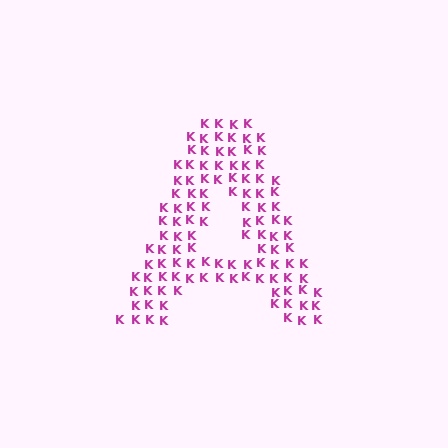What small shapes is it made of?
It is made of small letter K's.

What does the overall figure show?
The overall figure shows the letter A.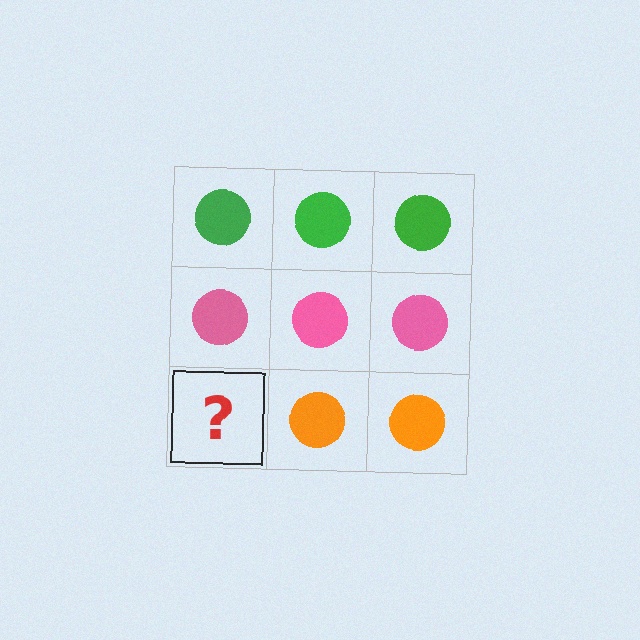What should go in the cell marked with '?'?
The missing cell should contain an orange circle.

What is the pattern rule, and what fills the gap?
The rule is that each row has a consistent color. The gap should be filled with an orange circle.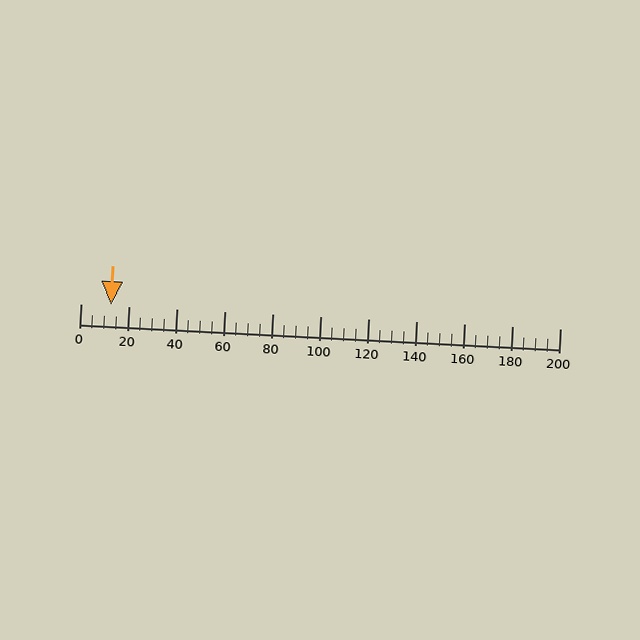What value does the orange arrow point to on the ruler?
The orange arrow points to approximately 13.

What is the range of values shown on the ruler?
The ruler shows values from 0 to 200.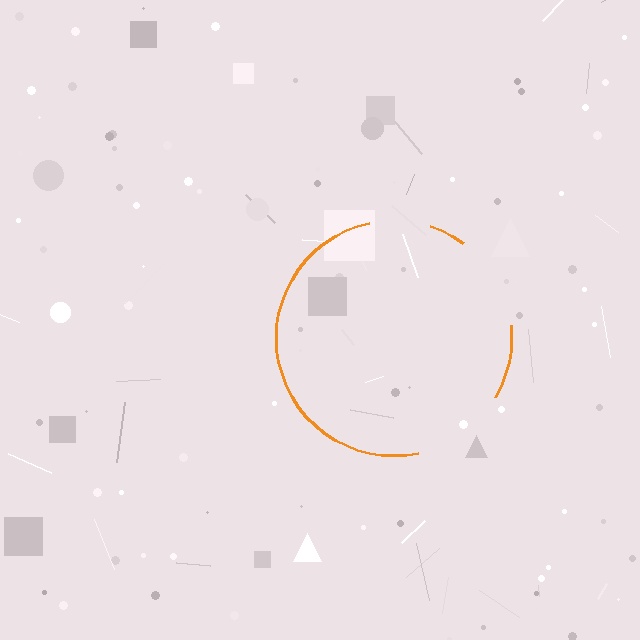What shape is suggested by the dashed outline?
The dashed outline suggests a circle.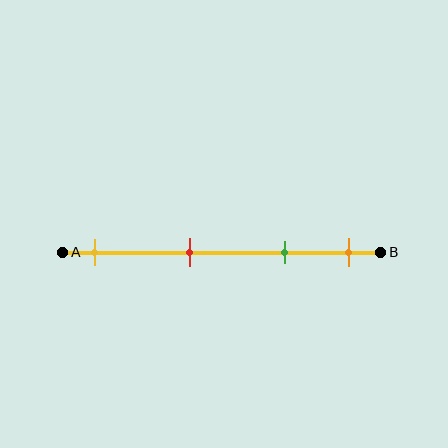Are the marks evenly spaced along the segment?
No, the marks are not evenly spaced.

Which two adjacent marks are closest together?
The green and orange marks are the closest adjacent pair.